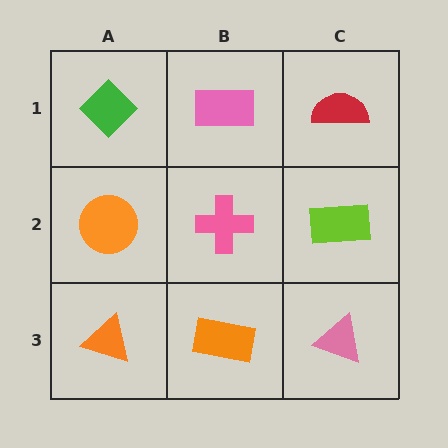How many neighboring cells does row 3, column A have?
2.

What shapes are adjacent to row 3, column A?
An orange circle (row 2, column A), an orange rectangle (row 3, column B).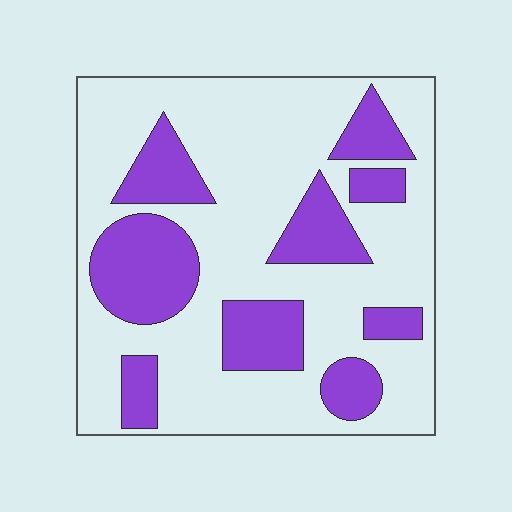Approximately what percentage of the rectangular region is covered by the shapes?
Approximately 30%.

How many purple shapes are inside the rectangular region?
9.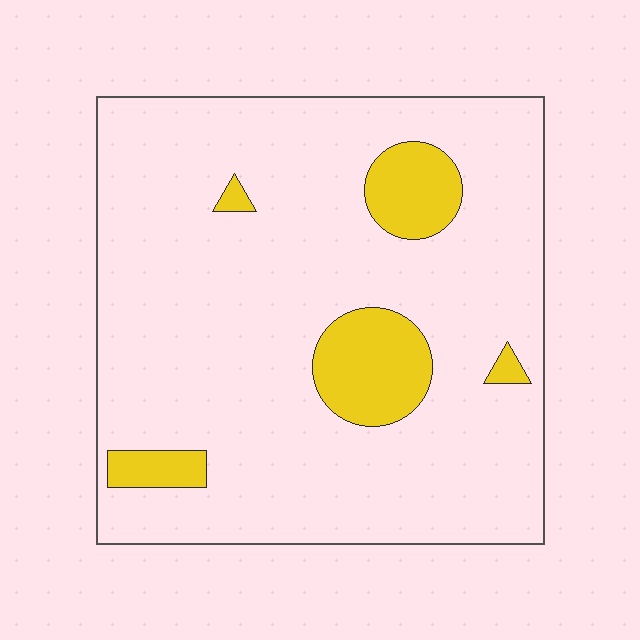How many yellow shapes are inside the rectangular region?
5.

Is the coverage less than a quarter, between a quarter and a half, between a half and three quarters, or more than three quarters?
Less than a quarter.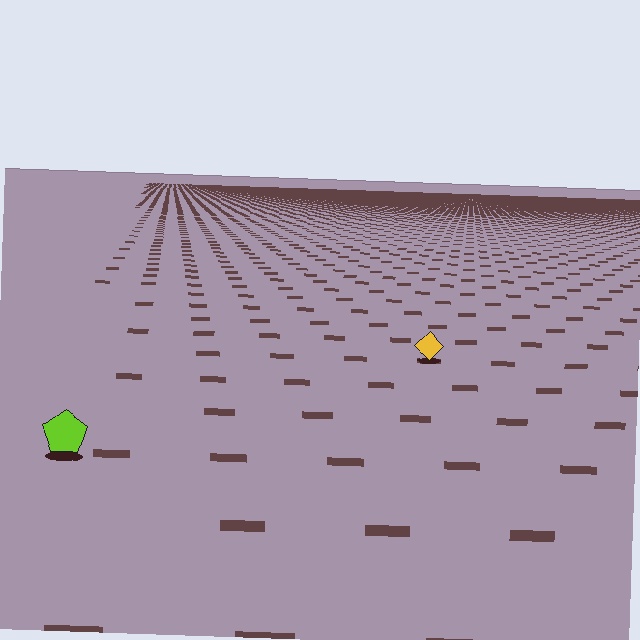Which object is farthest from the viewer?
The yellow diamond is farthest from the viewer. It appears smaller and the ground texture around it is denser.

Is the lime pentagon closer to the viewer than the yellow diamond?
Yes. The lime pentagon is closer — you can tell from the texture gradient: the ground texture is coarser near it.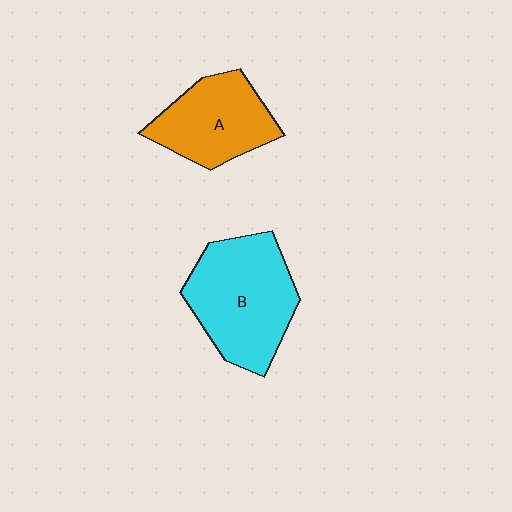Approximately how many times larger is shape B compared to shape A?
Approximately 1.4 times.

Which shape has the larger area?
Shape B (cyan).